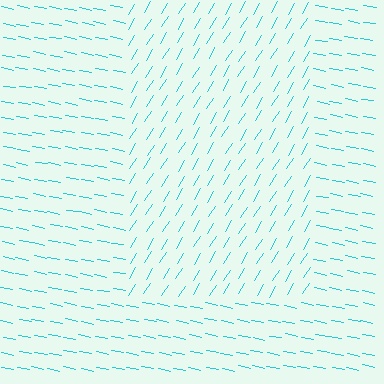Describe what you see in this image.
The image is filled with small cyan line segments. A rectangle region in the image has lines oriented differently from the surrounding lines, creating a visible texture boundary.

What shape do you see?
I see a rectangle.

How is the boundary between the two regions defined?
The boundary is defined purely by a change in line orientation (approximately 70 degrees difference). All lines are the same color and thickness.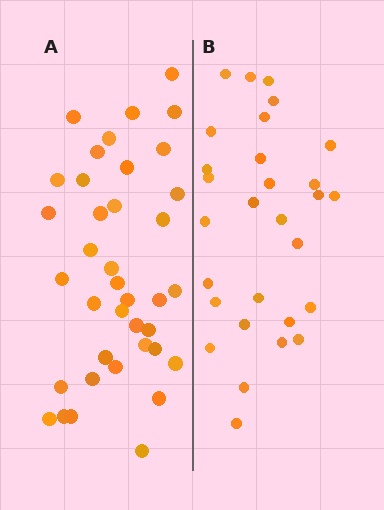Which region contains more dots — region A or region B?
Region A (the left region) has more dots.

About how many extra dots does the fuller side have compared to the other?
Region A has roughly 8 or so more dots than region B.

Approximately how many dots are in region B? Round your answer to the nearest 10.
About 30 dots. (The exact count is 29, which rounds to 30.)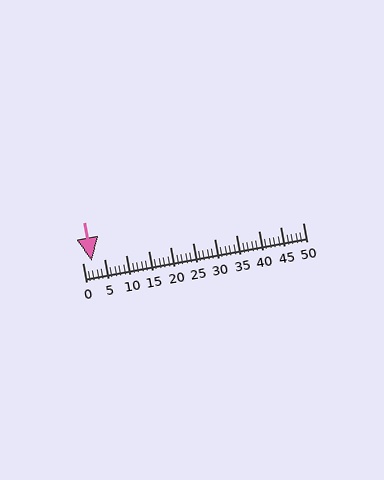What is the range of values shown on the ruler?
The ruler shows values from 0 to 50.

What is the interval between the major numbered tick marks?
The major tick marks are spaced 5 units apart.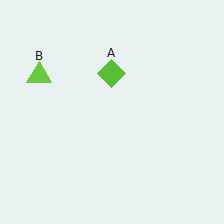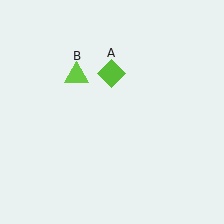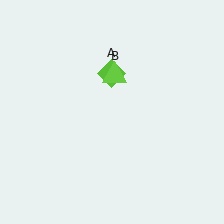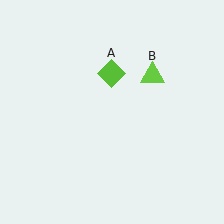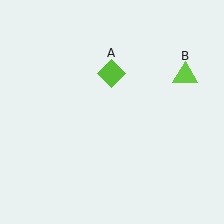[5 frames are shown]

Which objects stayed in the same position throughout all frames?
Lime diamond (object A) remained stationary.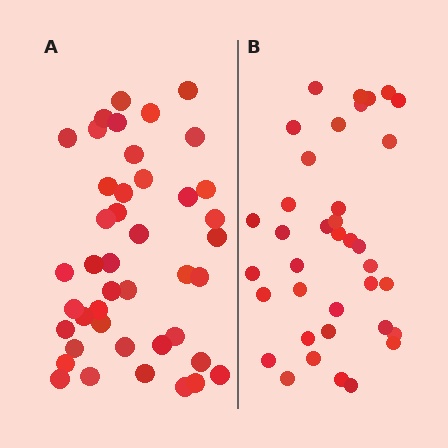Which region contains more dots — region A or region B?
Region A (the left region) has more dots.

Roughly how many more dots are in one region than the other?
Region A has about 6 more dots than region B.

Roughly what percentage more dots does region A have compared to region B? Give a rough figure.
About 15% more.